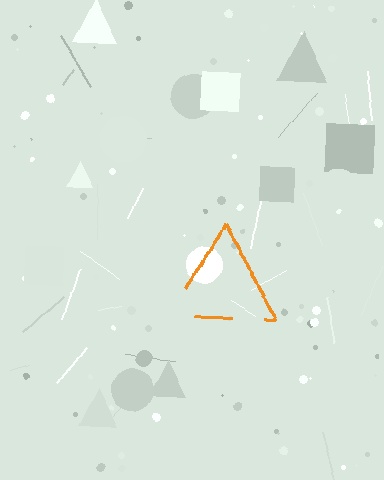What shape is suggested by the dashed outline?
The dashed outline suggests a triangle.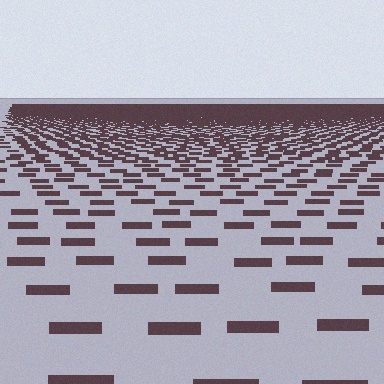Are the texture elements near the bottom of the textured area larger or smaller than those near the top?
Larger. Near the bottom, elements are closer to the viewer and appear at a bigger on-screen size.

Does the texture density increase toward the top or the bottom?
Density increases toward the top.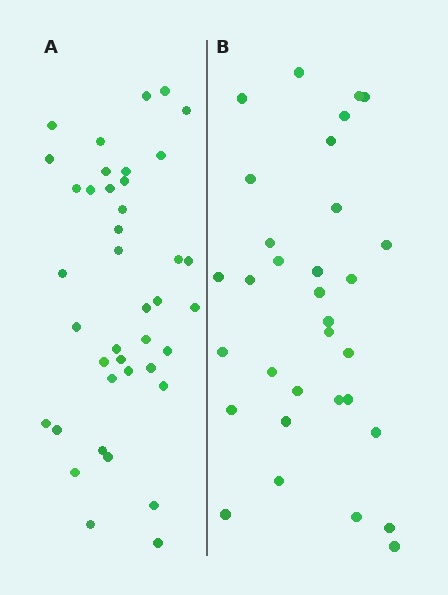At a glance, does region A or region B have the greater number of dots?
Region A (the left region) has more dots.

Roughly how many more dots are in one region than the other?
Region A has roughly 8 or so more dots than region B.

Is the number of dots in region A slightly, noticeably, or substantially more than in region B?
Region A has noticeably more, but not dramatically so. The ratio is roughly 1.2 to 1.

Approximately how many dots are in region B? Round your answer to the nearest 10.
About 30 dots. (The exact count is 32, which rounds to 30.)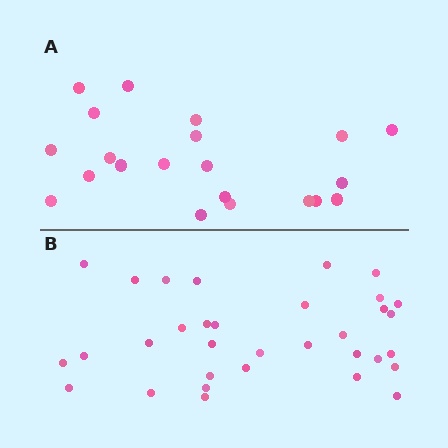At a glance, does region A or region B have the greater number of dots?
Region B (the bottom region) has more dots.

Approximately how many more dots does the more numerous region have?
Region B has roughly 12 or so more dots than region A.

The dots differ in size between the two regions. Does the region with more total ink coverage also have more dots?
No. Region A has more total ink coverage because its dots are larger, but region B actually contains more individual dots. Total area can be misleading — the number of items is what matters here.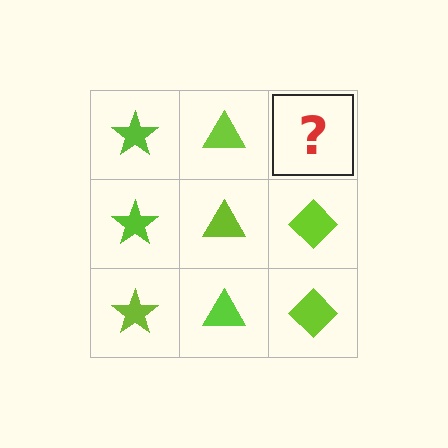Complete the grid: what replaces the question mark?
The question mark should be replaced with a lime diamond.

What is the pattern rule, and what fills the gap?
The rule is that each column has a consistent shape. The gap should be filled with a lime diamond.